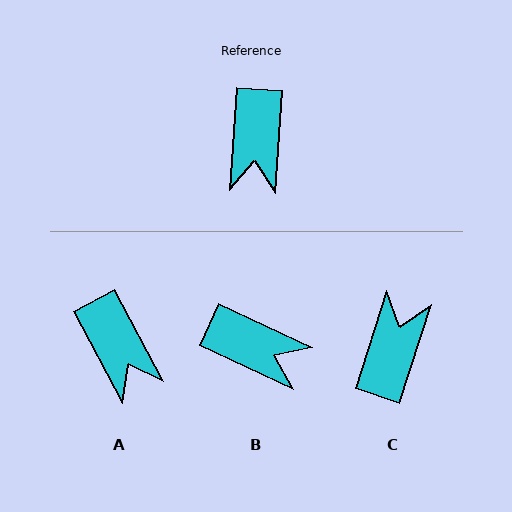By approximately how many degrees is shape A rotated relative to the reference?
Approximately 32 degrees counter-clockwise.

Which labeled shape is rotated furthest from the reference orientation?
C, about 166 degrees away.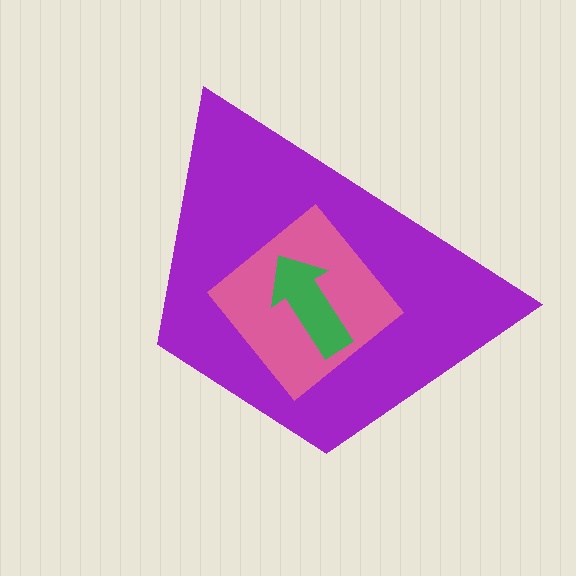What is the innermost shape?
The green arrow.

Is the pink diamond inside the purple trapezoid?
Yes.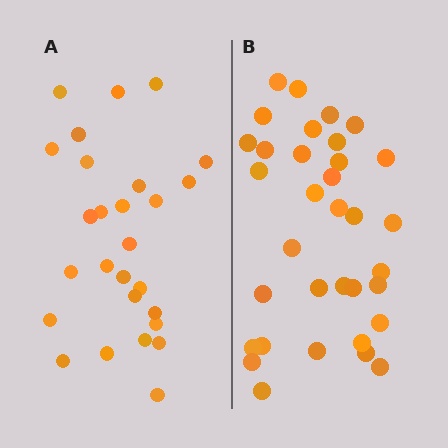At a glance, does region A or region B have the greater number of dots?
Region B (the right region) has more dots.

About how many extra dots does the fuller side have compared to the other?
Region B has roughly 8 or so more dots than region A.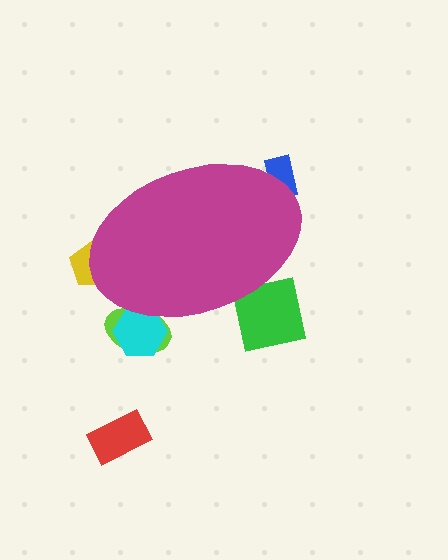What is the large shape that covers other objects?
A magenta ellipse.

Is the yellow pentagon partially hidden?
Yes, the yellow pentagon is partially hidden behind the magenta ellipse.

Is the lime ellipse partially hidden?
Yes, the lime ellipse is partially hidden behind the magenta ellipse.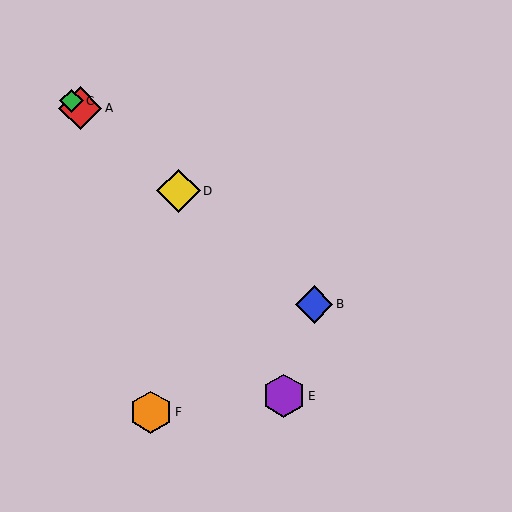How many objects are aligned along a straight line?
4 objects (A, B, C, D) are aligned along a straight line.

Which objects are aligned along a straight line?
Objects A, B, C, D are aligned along a straight line.